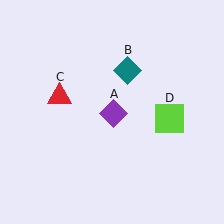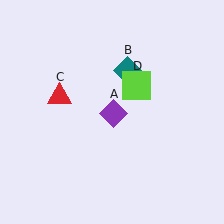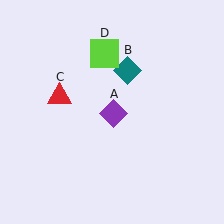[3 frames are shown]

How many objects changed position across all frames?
1 object changed position: lime square (object D).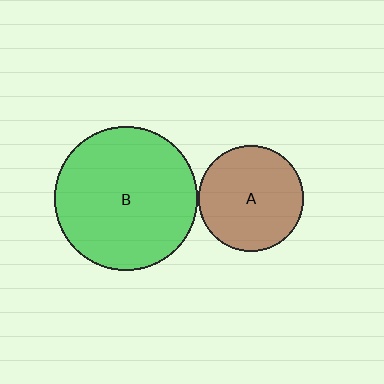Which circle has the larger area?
Circle B (green).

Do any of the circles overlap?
No, none of the circles overlap.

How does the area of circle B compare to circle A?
Approximately 1.8 times.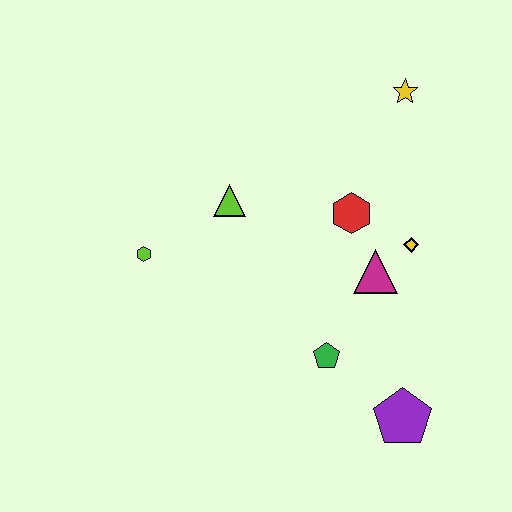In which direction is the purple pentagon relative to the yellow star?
The purple pentagon is below the yellow star.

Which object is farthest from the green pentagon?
The yellow star is farthest from the green pentagon.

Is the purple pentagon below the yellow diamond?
Yes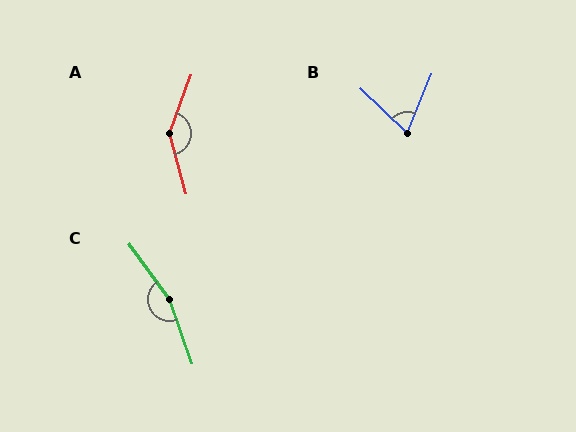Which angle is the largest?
C, at approximately 164 degrees.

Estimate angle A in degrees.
Approximately 145 degrees.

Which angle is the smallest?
B, at approximately 68 degrees.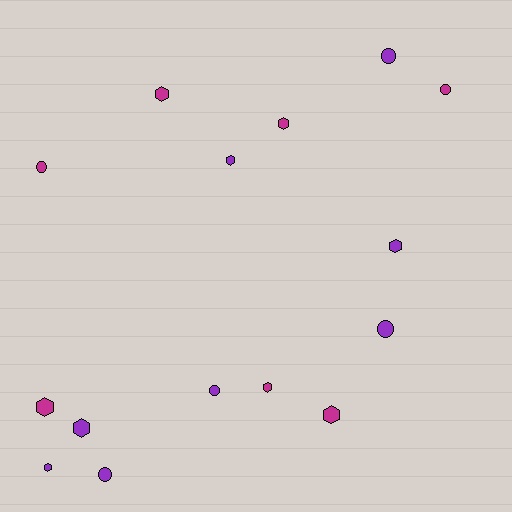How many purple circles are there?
There are 4 purple circles.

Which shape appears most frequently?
Hexagon, with 9 objects.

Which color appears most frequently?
Purple, with 8 objects.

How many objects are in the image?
There are 15 objects.